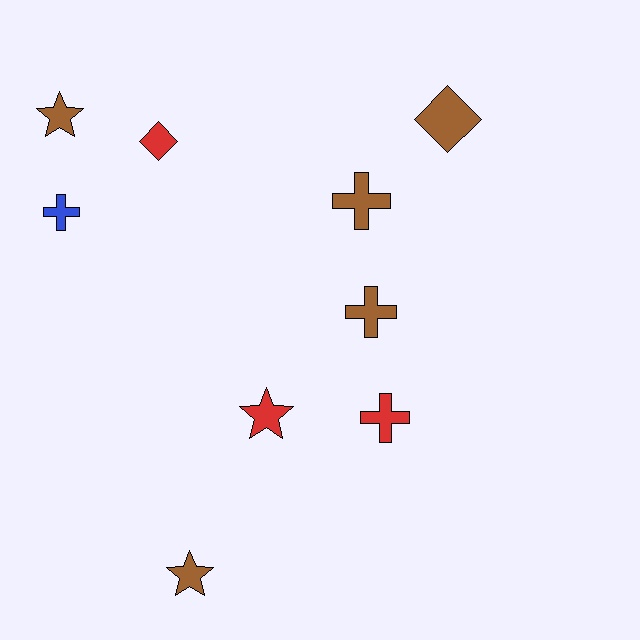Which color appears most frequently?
Brown, with 5 objects.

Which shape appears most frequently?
Cross, with 4 objects.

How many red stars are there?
There is 1 red star.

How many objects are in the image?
There are 9 objects.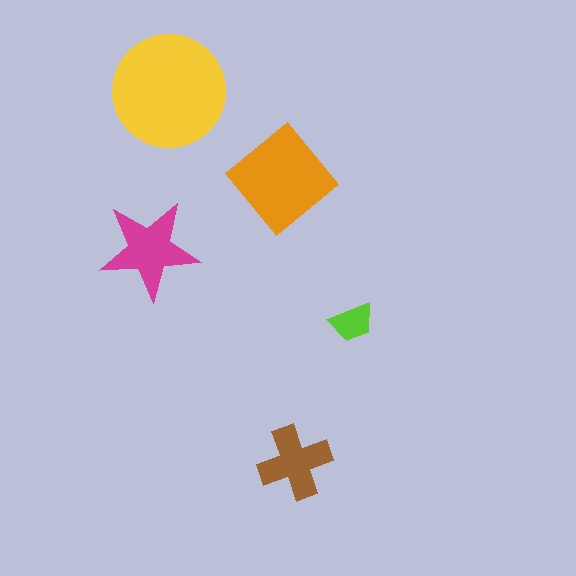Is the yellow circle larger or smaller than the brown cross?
Larger.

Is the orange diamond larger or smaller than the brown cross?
Larger.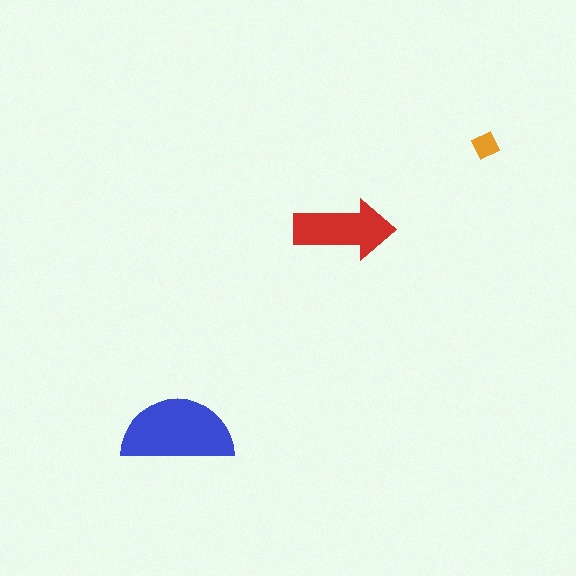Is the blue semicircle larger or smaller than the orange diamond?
Larger.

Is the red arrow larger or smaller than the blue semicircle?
Smaller.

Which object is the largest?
The blue semicircle.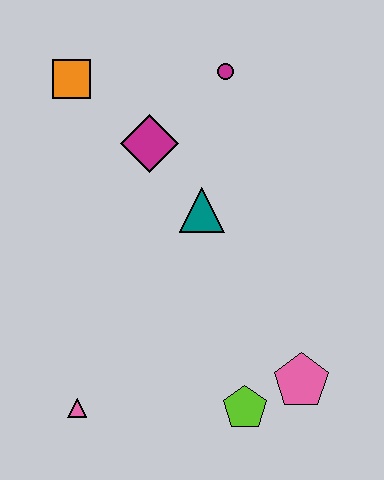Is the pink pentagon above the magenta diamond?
No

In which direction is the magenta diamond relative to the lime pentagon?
The magenta diamond is above the lime pentagon.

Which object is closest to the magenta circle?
The magenta diamond is closest to the magenta circle.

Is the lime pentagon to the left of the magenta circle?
No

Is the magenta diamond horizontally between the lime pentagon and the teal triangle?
No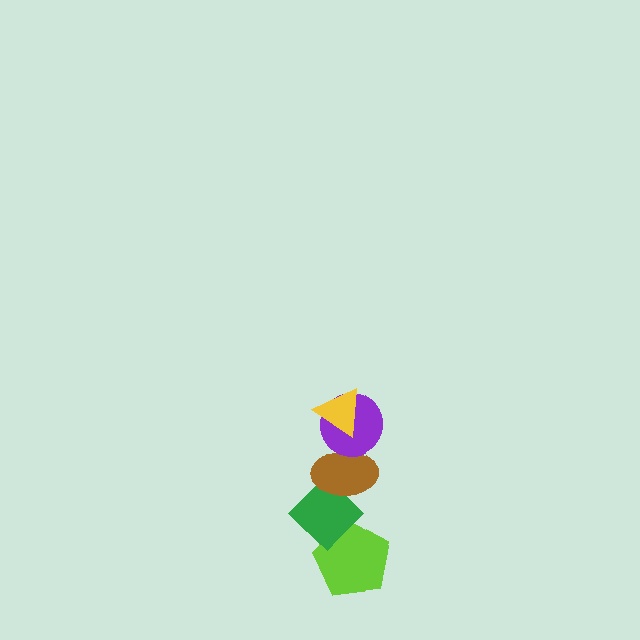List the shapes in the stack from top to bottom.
From top to bottom: the yellow triangle, the purple circle, the brown ellipse, the green diamond, the lime pentagon.